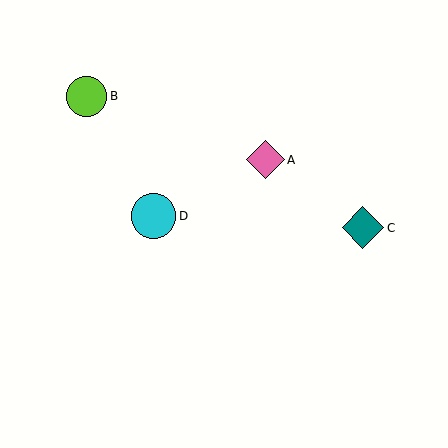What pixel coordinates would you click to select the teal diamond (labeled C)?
Click at (363, 228) to select the teal diamond C.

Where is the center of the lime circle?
The center of the lime circle is at (87, 96).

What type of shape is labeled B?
Shape B is a lime circle.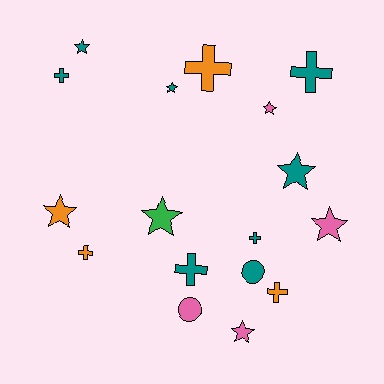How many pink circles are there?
There is 1 pink circle.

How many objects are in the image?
There are 17 objects.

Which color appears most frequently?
Teal, with 8 objects.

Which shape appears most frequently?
Star, with 8 objects.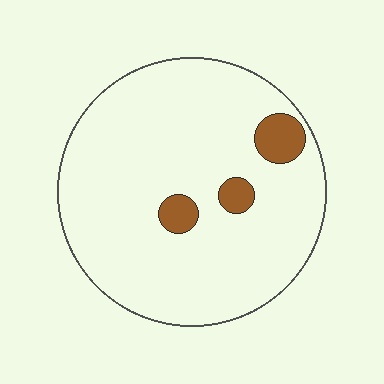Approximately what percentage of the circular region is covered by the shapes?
Approximately 10%.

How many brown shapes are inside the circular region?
3.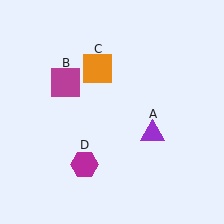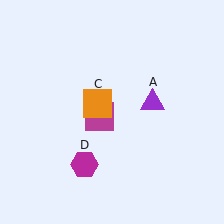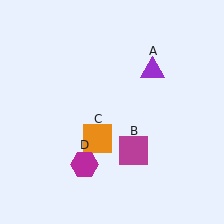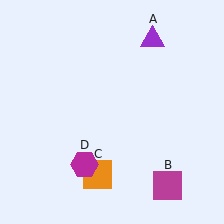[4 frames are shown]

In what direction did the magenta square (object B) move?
The magenta square (object B) moved down and to the right.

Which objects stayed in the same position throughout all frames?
Magenta hexagon (object D) remained stationary.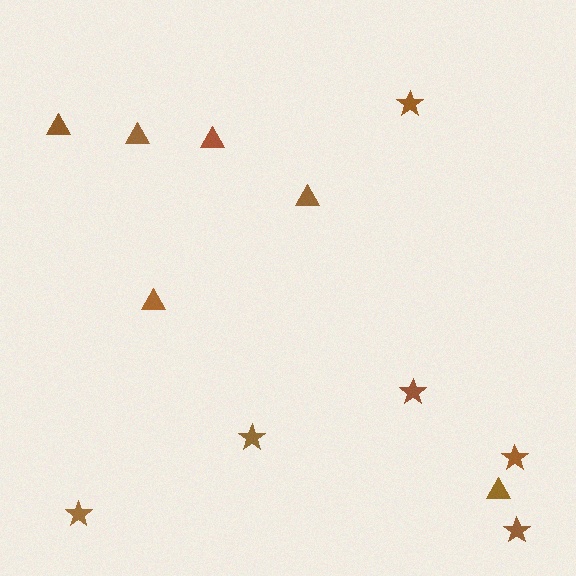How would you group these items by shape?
There are 2 groups: one group of stars (6) and one group of triangles (6).